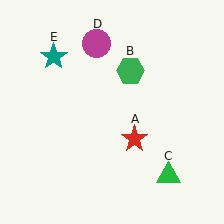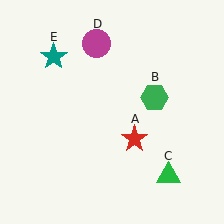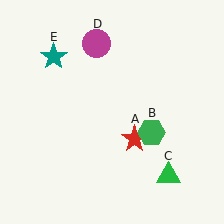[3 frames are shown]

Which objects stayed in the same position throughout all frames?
Red star (object A) and green triangle (object C) and magenta circle (object D) and teal star (object E) remained stationary.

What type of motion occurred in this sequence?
The green hexagon (object B) rotated clockwise around the center of the scene.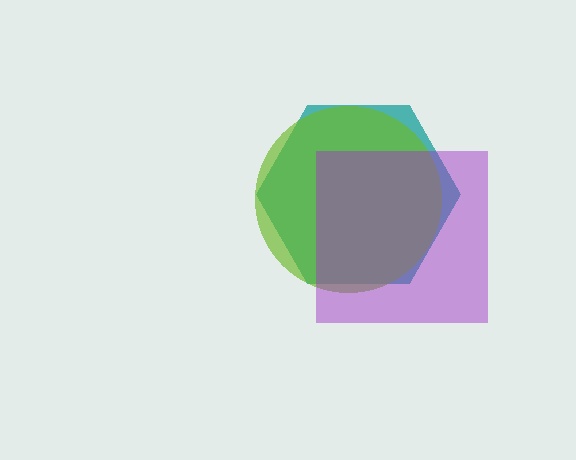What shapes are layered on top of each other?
The layered shapes are: a teal hexagon, a lime circle, a purple square.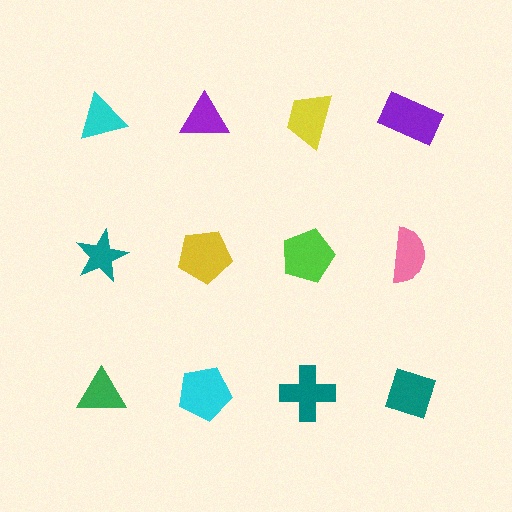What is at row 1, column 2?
A purple triangle.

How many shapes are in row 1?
4 shapes.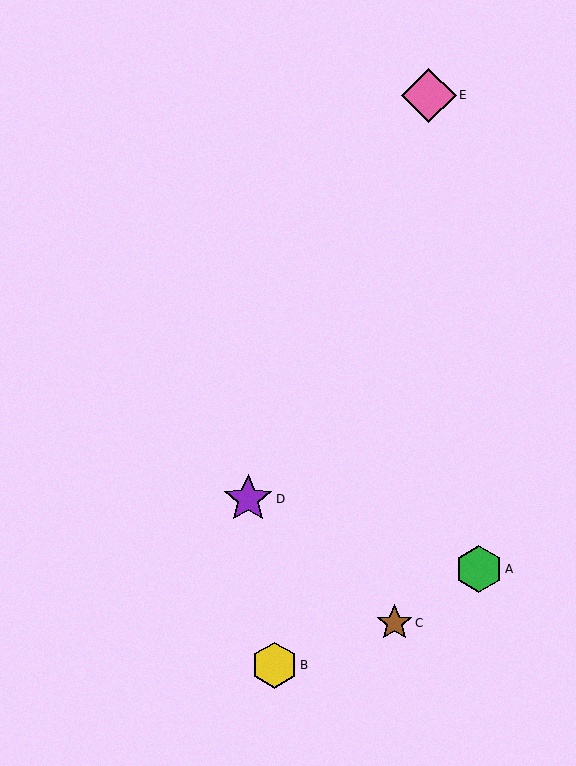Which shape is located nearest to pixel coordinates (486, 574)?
The green hexagon (labeled A) at (479, 569) is nearest to that location.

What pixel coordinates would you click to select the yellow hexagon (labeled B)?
Click at (274, 665) to select the yellow hexagon B.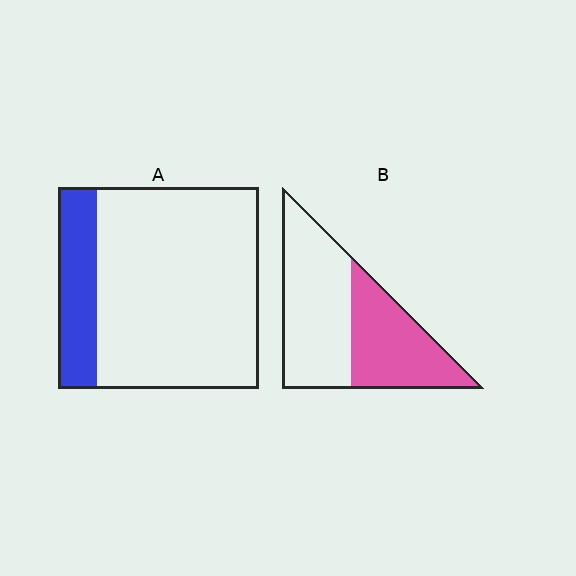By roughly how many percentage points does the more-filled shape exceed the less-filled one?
By roughly 25 percentage points (B over A).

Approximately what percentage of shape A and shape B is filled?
A is approximately 20% and B is approximately 45%.